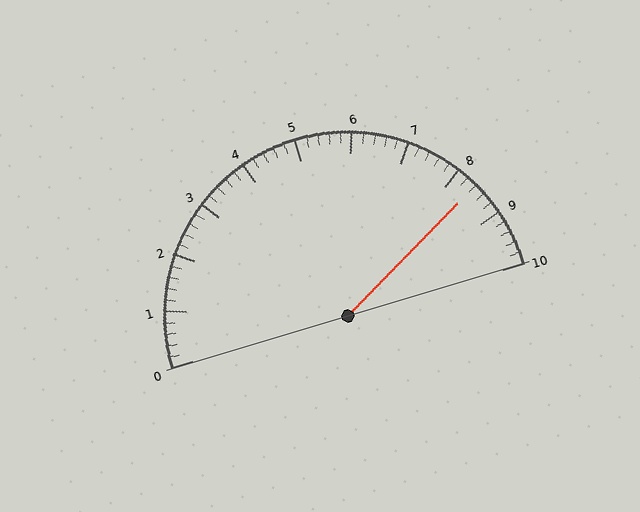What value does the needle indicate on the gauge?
The needle indicates approximately 8.4.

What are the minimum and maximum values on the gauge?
The gauge ranges from 0 to 10.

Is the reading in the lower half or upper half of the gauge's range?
The reading is in the upper half of the range (0 to 10).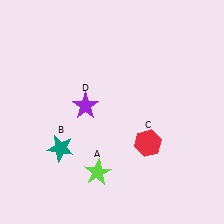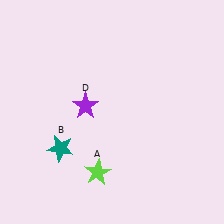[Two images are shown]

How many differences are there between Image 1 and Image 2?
There is 1 difference between the two images.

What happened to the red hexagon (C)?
The red hexagon (C) was removed in Image 2. It was in the bottom-right area of Image 1.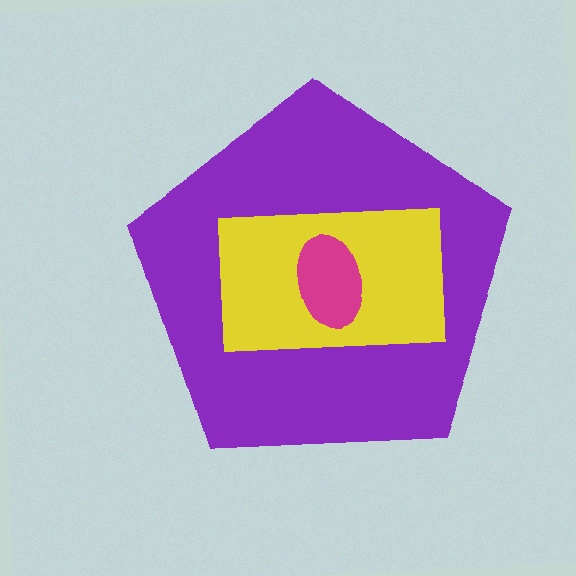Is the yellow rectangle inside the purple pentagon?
Yes.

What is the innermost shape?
The magenta ellipse.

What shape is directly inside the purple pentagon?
The yellow rectangle.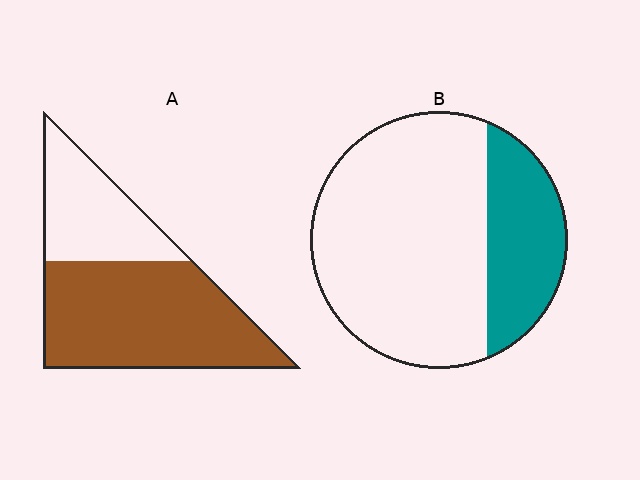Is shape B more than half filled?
No.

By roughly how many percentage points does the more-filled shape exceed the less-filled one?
By roughly 40 percentage points (A over B).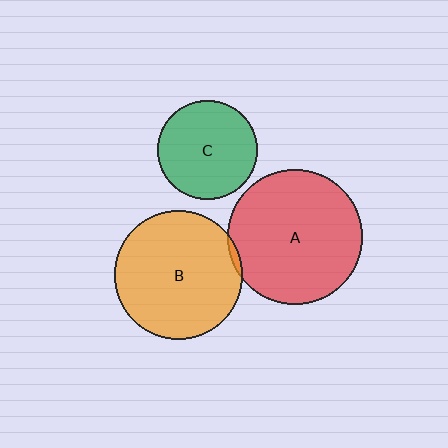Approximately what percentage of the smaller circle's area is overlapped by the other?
Approximately 5%.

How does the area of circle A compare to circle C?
Approximately 1.8 times.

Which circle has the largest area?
Circle A (red).